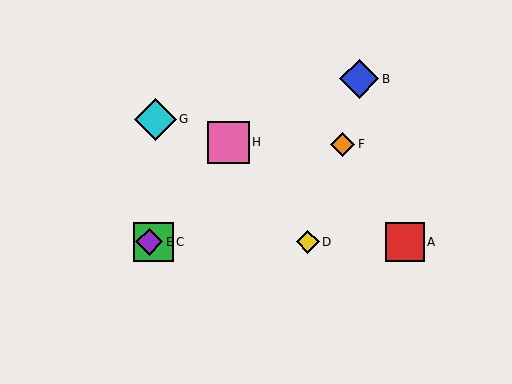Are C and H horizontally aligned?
No, C is at y≈242 and H is at y≈142.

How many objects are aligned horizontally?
4 objects (A, C, D, E) are aligned horizontally.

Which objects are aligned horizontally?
Objects A, C, D, E are aligned horizontally.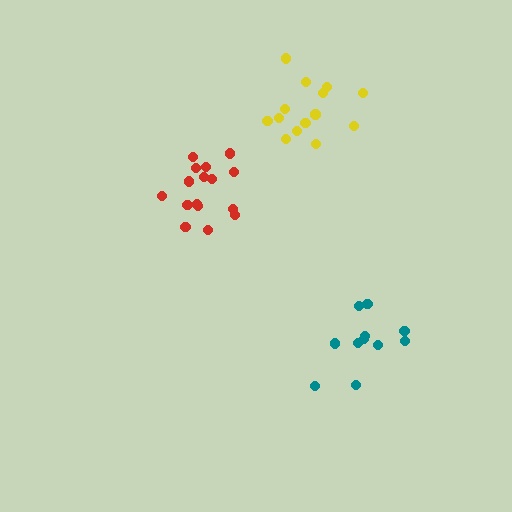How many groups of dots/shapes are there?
There are 3 groups.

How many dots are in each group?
Group 1: 14 dots, Group 2: 11 dots, Group 3: 16 dots (41 total).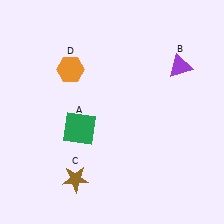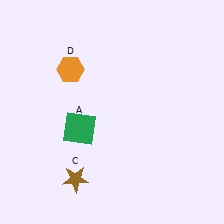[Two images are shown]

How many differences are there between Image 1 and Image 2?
There is 1 difference between the two images.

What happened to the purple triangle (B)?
The purple triangle (B) was removed in Image 2. It was in the top-right area of Image 1.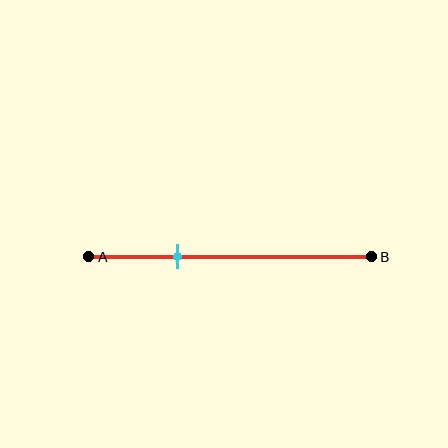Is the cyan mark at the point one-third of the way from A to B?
Yes, the mark is approximately at the one-third point.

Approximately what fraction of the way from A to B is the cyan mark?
The cyan mark is approximately 30% of the way from A to B.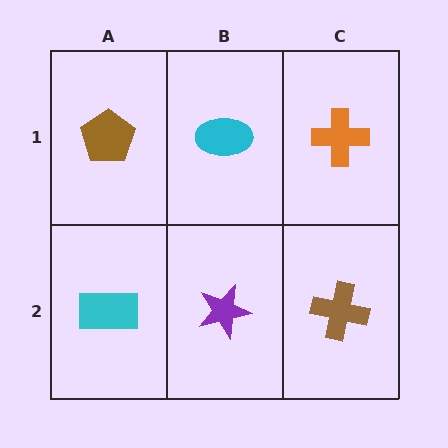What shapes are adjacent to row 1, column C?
A brown cross (row 2, column C), a cyan ellipse (row 1, column B).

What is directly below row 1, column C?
A brown cross.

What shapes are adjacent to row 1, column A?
A cyan rectangle (row 2, column A), a cyan ellipse (row 1, column B).